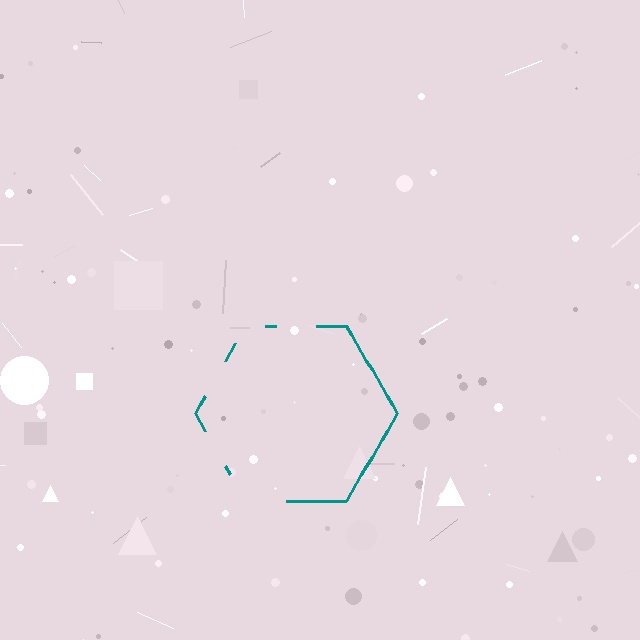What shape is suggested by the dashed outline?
The dashed outline suggests a hexagon.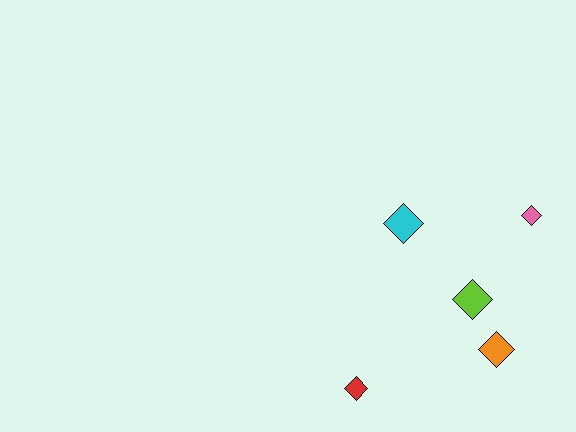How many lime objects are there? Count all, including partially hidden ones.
There is 1 lime object.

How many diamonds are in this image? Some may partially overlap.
There are 5 diamonds.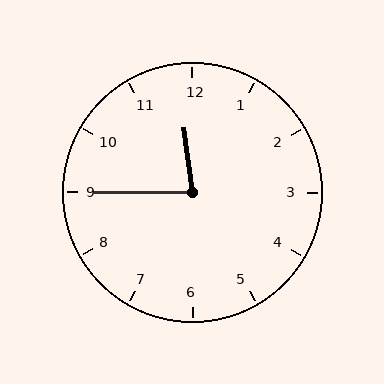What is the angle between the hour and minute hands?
Approximately 82 degrees.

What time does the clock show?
11:45.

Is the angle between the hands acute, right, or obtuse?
It is acute.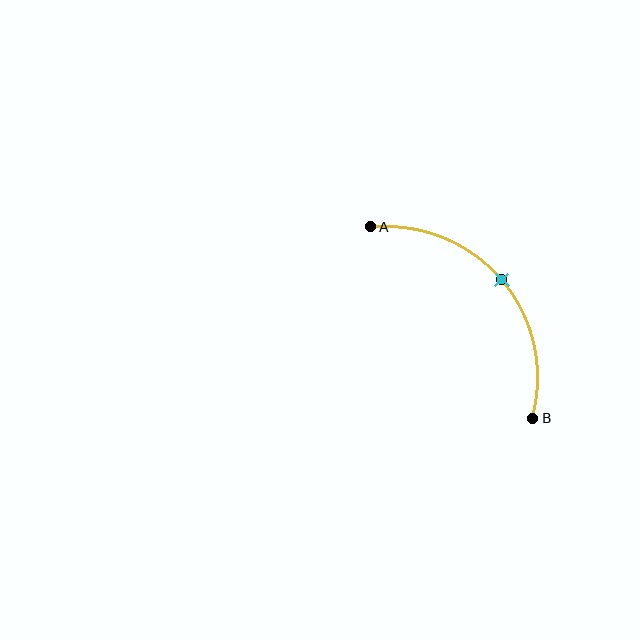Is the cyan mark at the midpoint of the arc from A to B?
Yes. The cyan mark lies on the arc at equal arc-length from both A and B — it is the arc midpoint.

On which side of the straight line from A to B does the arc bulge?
The arc bulges above and to the right of the straight line connecting A and B.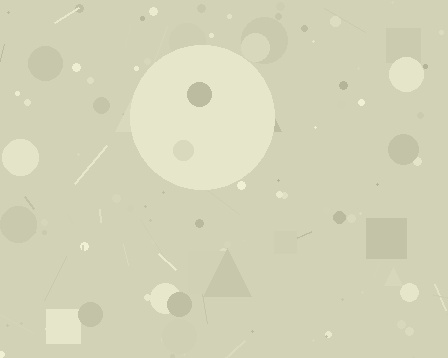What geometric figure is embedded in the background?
A circle is embedded in the background.